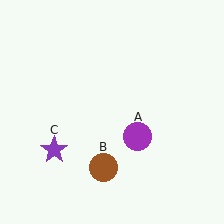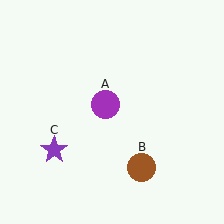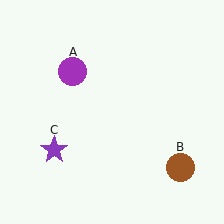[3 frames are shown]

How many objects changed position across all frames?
2 objects changed position: purple circle (object A), brown circle (object B).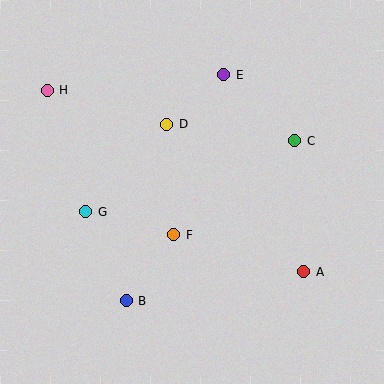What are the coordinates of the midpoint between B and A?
The midpoint between B and A is at (215, 286).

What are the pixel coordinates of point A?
Point A is at (304, 272).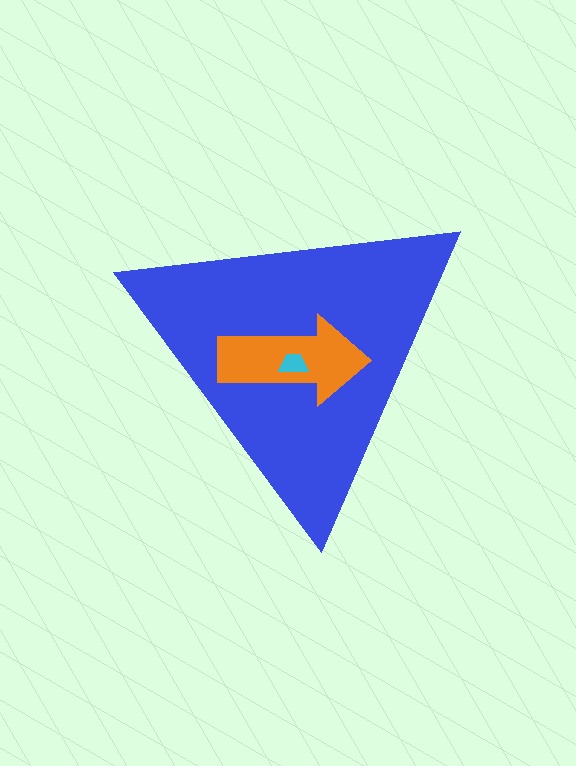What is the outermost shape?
The blue triangle.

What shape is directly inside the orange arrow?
The cyan trapezoid.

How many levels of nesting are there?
3.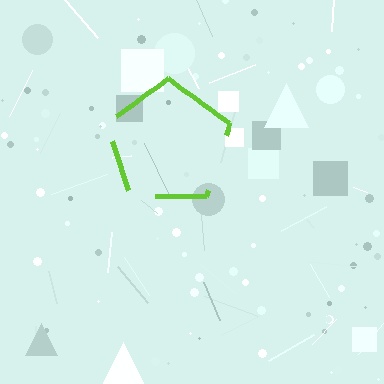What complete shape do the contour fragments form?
The contour fragments form a pentagon.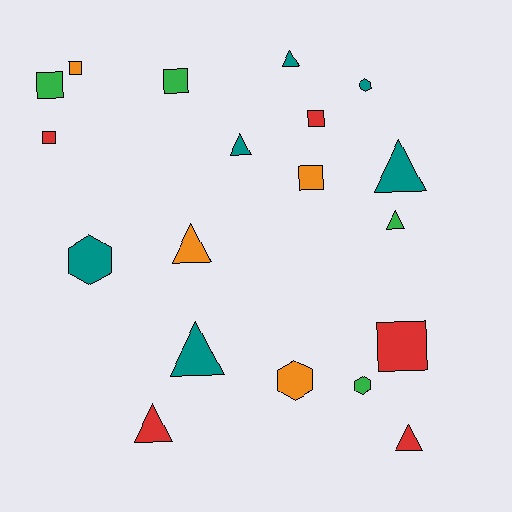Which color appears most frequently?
Teal, with 6 objects.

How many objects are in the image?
There are 19 objects.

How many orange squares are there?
There are 2 orange squares.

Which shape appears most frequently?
Triangle, with 8 objects.